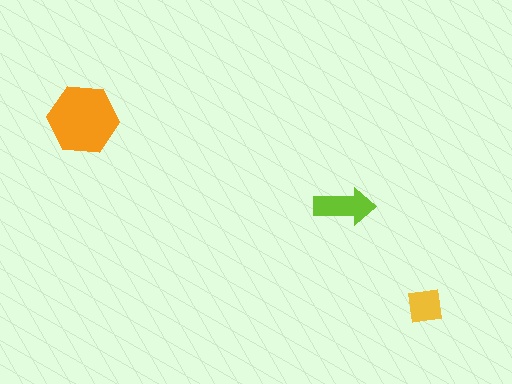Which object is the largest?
The orange hexagon.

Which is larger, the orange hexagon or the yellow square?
The orange hexagon.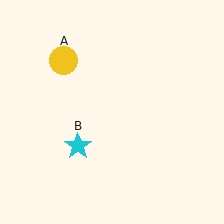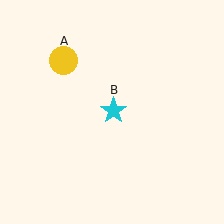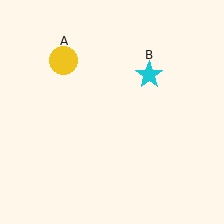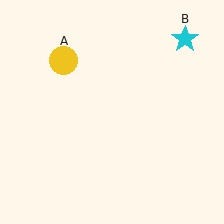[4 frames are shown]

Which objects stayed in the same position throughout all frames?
Yellow circle (object A) remained stationary.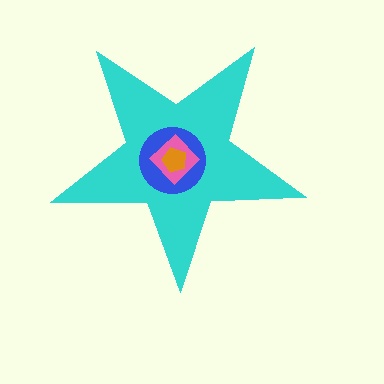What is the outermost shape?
The cyan star.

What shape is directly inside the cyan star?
The blue circle.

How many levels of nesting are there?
4.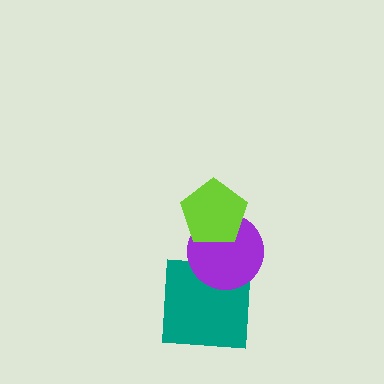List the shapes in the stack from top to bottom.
From top to bottom: the lime pentagon, the purple circle, the teal square.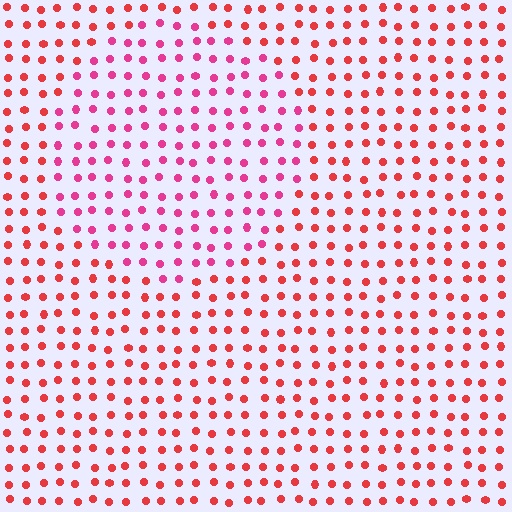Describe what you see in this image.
The image is filled with small red elements in a uniform arrangement. A circle-shaped region is visible where the elements are tinted to a slightly different hue, forming a subtle color boundary.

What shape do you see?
I see a circle.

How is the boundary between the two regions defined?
The boundary is defined purely by a slight shift in hue (about 30 degrees). Spacing, size, and orientation are identical on both sides.